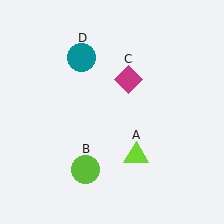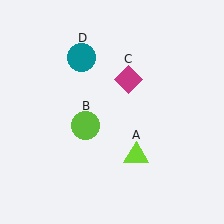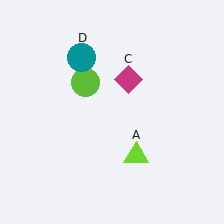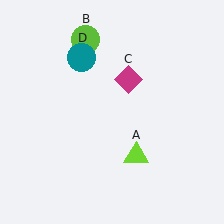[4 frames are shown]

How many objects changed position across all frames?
1 object changed position: lime circle (object B).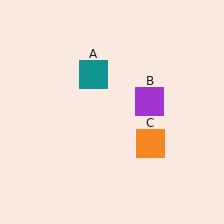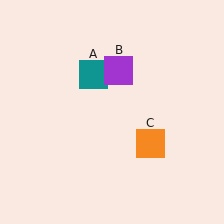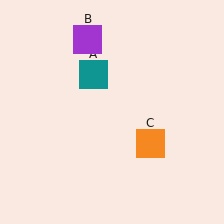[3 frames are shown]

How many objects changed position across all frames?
1 object changed position: purple square (object B).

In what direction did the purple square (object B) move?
The purple square (object B) moved up and to the left.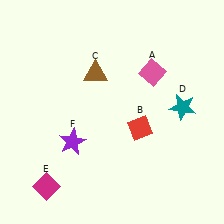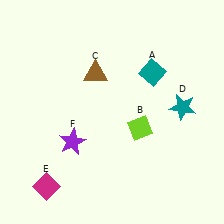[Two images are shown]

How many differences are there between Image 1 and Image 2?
There are 2 differences between the two images.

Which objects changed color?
A changed from pink to teal. B changed from red to lime.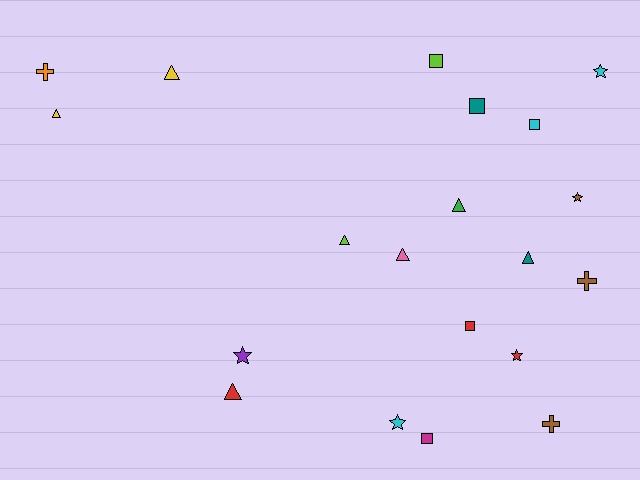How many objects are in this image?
There are 20 objects.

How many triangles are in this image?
There are 7 triangles.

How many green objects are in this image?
There is 1 green object.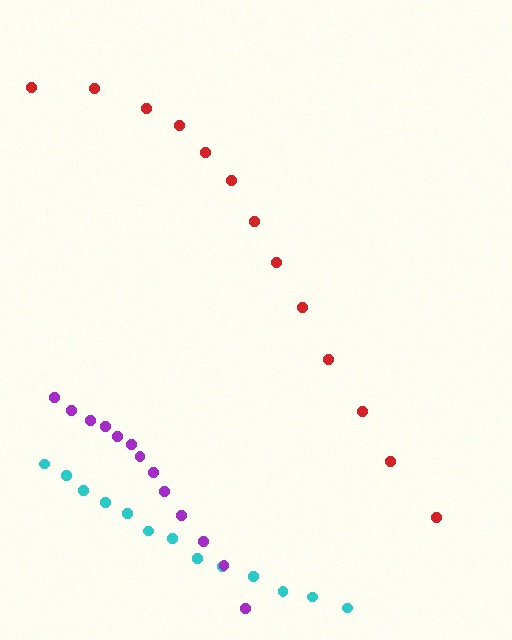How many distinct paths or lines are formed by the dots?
There are 3 distinct paths.